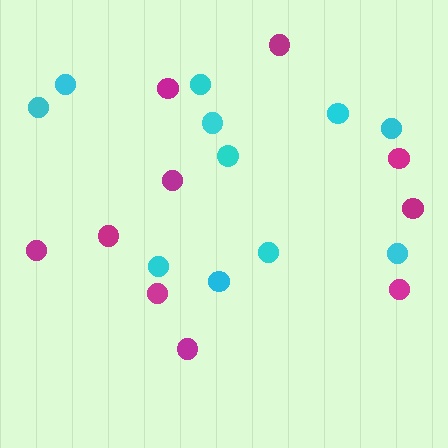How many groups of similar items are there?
There are 2 groups: one group of magenta circles (10) and one group of cyan circles (11).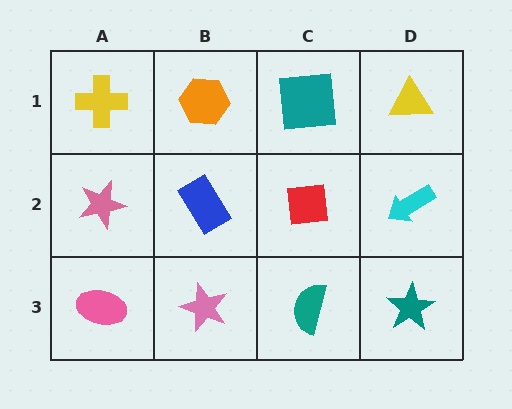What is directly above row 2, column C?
A teal square.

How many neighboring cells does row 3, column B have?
3.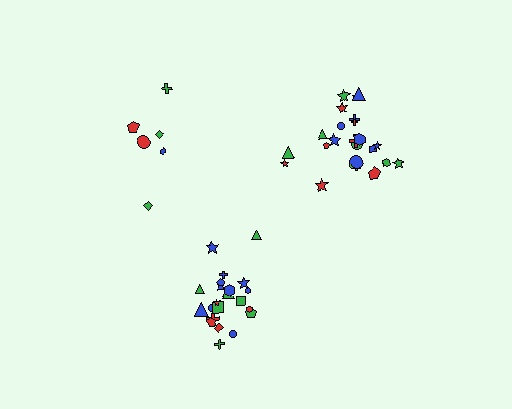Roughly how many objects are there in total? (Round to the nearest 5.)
Roughly 55 objects in total.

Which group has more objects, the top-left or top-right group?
The top-right group.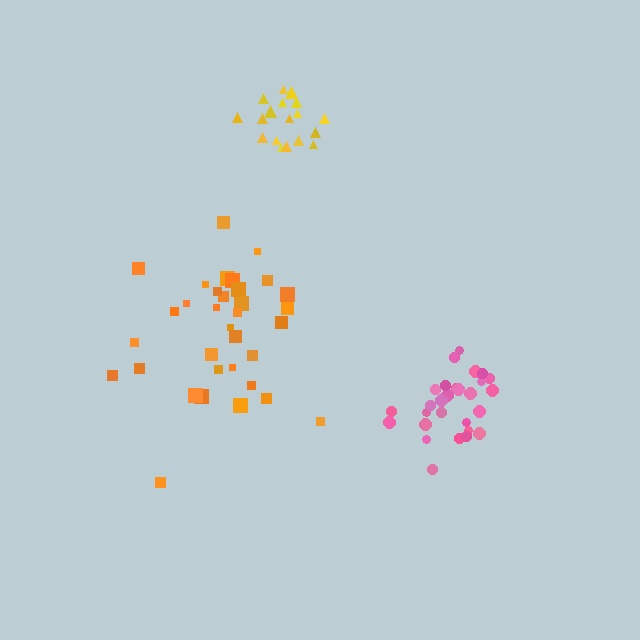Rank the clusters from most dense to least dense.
yellow, pink, orange.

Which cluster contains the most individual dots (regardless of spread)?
Orange (34).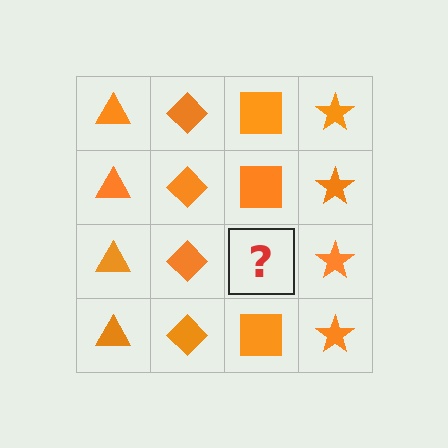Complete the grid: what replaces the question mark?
The question mark should be replaced with an orange square.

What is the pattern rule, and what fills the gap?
The rule is that each column has a consistent shape. The gap should be filled with an orange square.